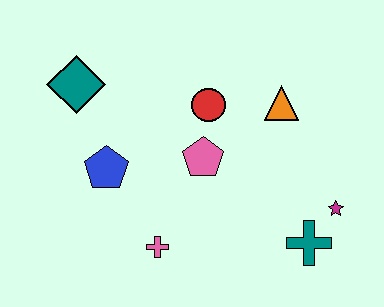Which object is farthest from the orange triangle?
The teal diamond is farthest from the orange triangle.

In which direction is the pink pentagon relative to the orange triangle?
The pink pentagon is to the left of the orange triangle.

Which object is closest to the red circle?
The pink pentagon is closest to the red circle.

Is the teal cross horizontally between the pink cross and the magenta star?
Yes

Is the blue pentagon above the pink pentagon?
No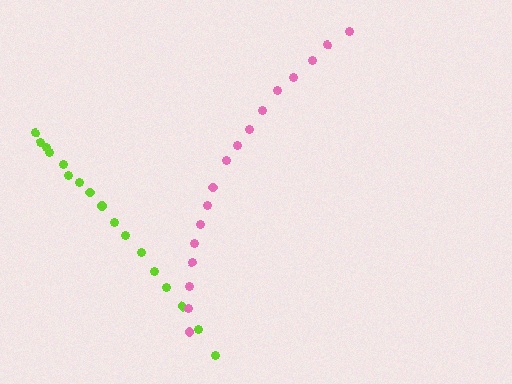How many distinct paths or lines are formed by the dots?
There are 2 distinct paths.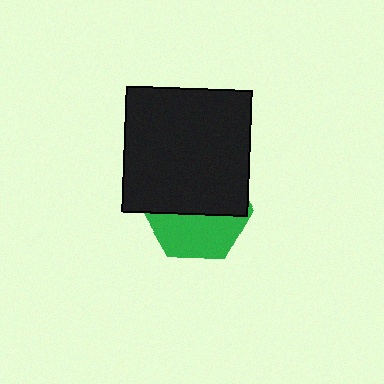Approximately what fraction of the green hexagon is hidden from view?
Roughly 59% of the green hexagon is hidden behind the black square.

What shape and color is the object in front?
The object in front is a black square.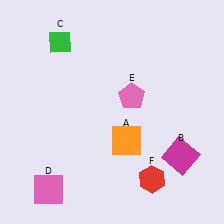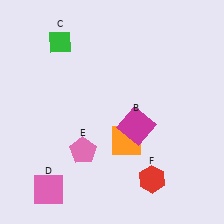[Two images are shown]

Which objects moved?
The objects that moved are: the magenta square (B), the pink pentagon (E).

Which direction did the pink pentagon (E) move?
The pink pentagon (E) moved down.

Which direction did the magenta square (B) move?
The magenta square (B) moved left.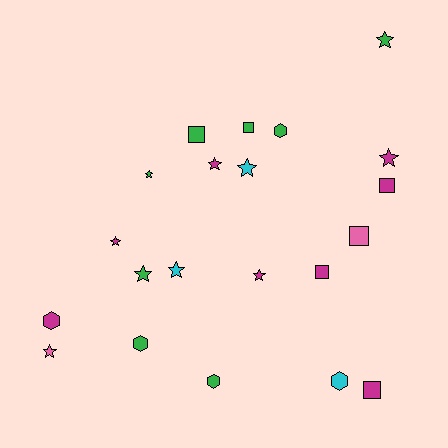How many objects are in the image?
There are 21 objects.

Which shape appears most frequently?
Star, with 10 objects.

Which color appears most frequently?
Magenta, with 8 objects.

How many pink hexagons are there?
There are no pink hexagons.